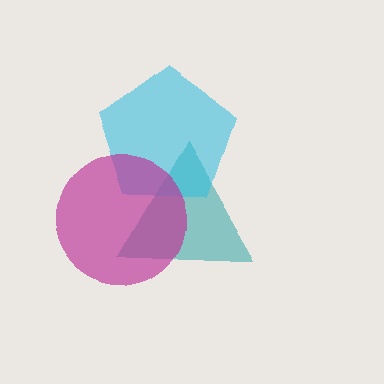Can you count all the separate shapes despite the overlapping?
Yes, there are 3 separate shapes.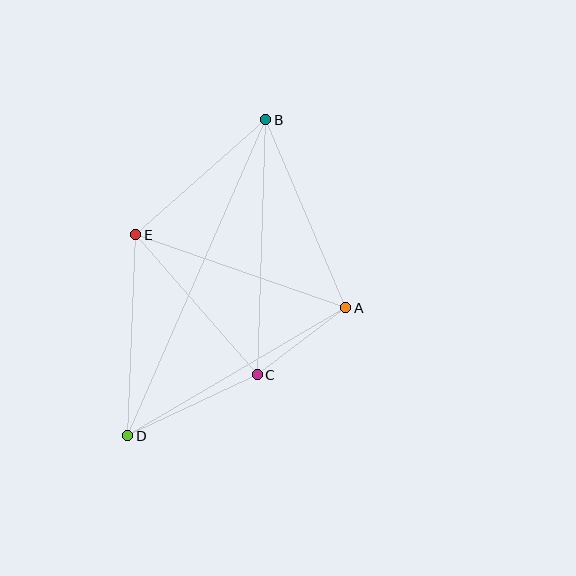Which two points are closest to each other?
Points A and C are closest to each other.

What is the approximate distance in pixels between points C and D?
The distance between C and D is approximately 143 pixels.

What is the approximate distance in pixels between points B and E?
The distance between B and E is approximately 174 pixels.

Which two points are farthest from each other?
Points B and D are farthest from each other.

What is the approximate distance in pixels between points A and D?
The distance between A and D is approximately 253 pixels.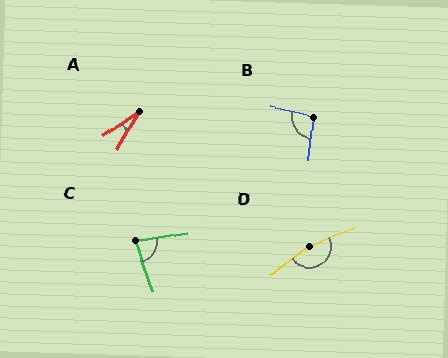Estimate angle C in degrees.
Approximately 80 degrees.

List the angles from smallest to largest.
A (24°), C (80°), B (96°), D (166°).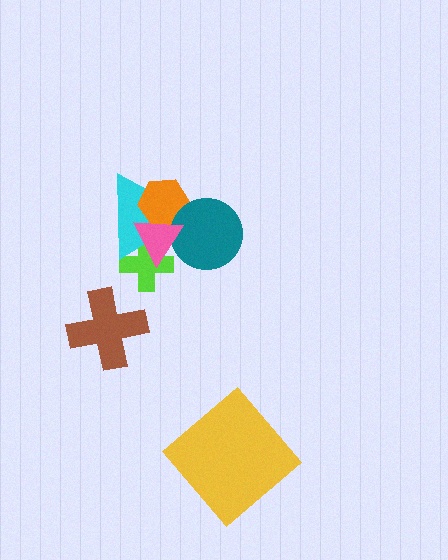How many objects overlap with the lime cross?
2 objects overlap with the lime cross.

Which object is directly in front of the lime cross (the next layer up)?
The cyan triangle is directly in front of the lime cross.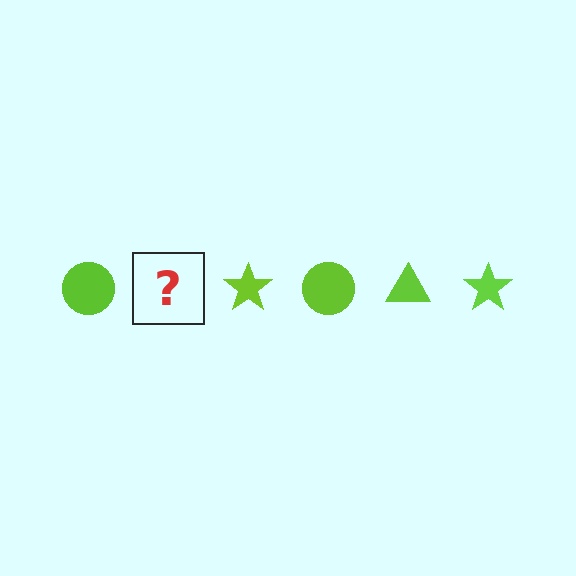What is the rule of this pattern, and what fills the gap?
The rule is that the pattern cycles through circle, triangle, star shapes in lime. The gap should be filled with a lime triangle.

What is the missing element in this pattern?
The missing element is a lime triangle.